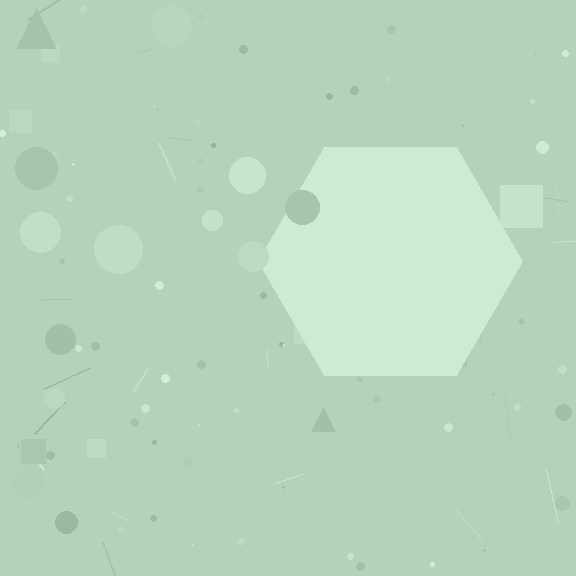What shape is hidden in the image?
A hexagon is hidden in the image.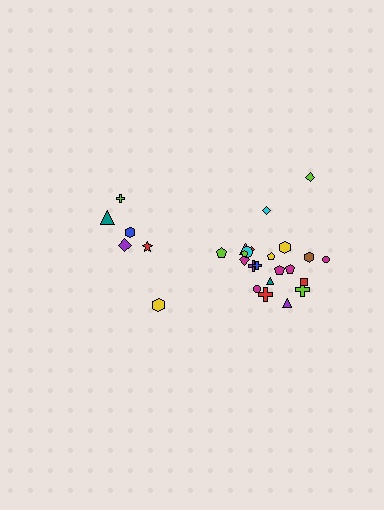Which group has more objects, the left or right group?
The right group.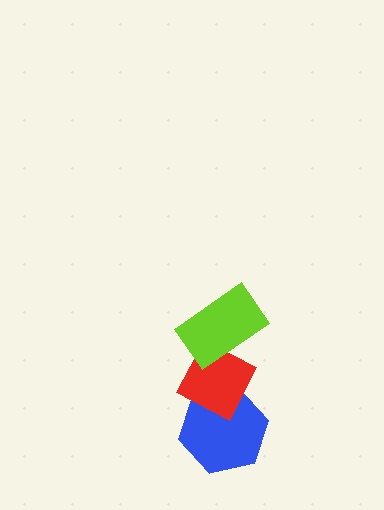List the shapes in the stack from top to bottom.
From top to bottom: the lime rectangle, the red diamond, the blue hexagon.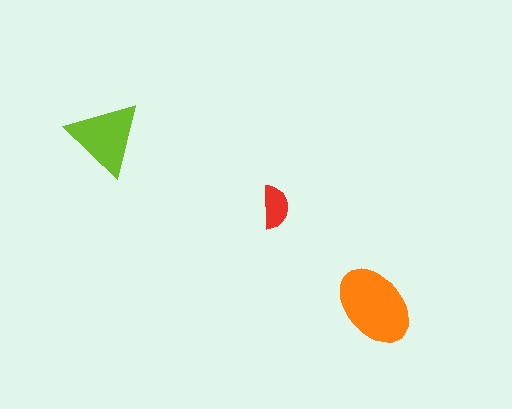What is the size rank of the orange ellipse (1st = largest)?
1st.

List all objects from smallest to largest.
The red semicircle, the lime triangle, the orange ellipse.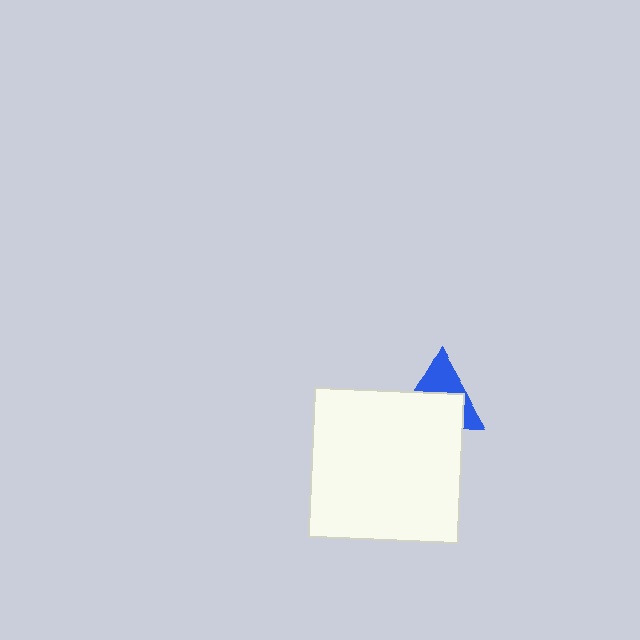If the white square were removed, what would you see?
You would see the complete blue triangle.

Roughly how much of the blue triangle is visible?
A small part of it is visible (roughly 44%).